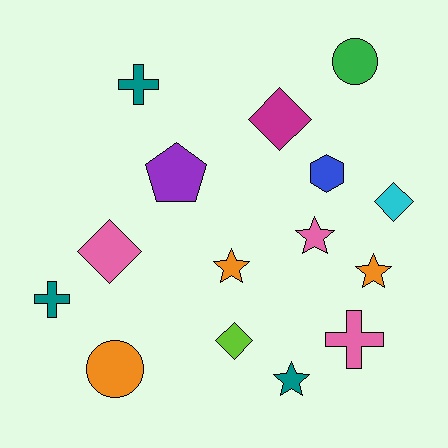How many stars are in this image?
There are 4 stars.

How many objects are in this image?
There are 15 objects.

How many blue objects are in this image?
There is 1 blue object.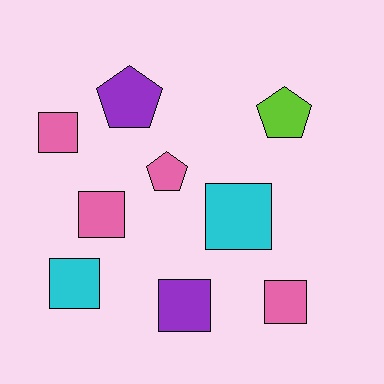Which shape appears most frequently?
Square, with 6 objects.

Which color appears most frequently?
Pink, with 4 objects.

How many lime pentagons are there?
There is 1 lime pentagon.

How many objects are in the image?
There are 9 objects.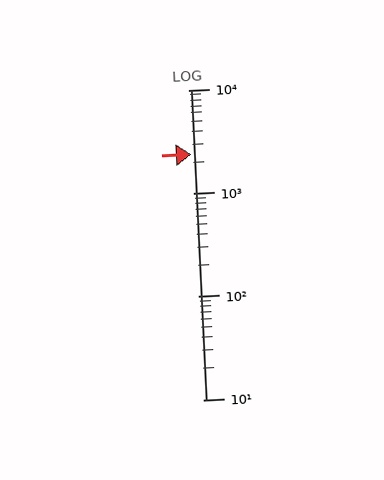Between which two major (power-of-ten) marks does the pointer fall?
The pointer is between 1000 and 10000.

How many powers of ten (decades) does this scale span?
The scale spans 3 decades, from 10 to 10000.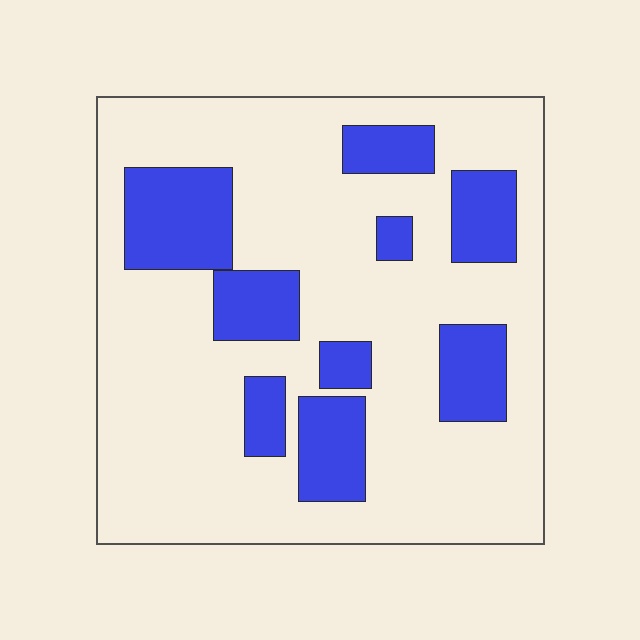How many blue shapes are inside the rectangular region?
9.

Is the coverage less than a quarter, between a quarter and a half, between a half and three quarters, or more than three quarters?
Less than a quarter.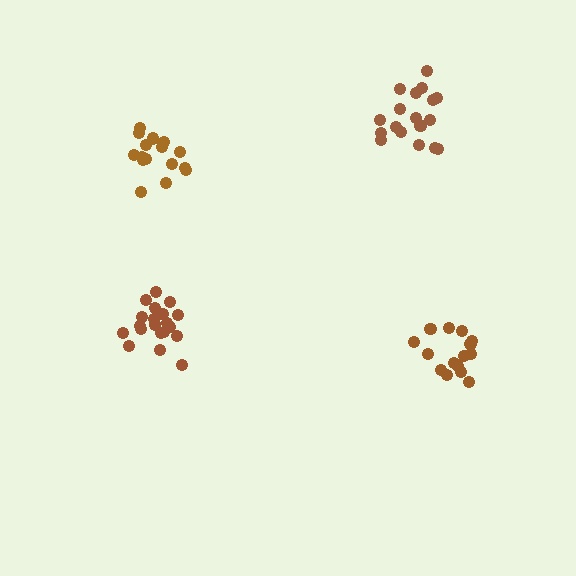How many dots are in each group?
Group 1: 15 dots, Group 2: 19 dots, Group 3: 20 dots, Group 4: 16 dots (70 total).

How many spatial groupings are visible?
There are 4 spatial groupings.